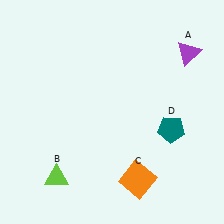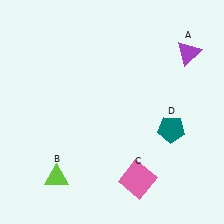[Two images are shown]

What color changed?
The square (C) changed from orange in Image 1 to pink in Image 2.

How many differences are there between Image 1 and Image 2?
There is 1 difference between the two images.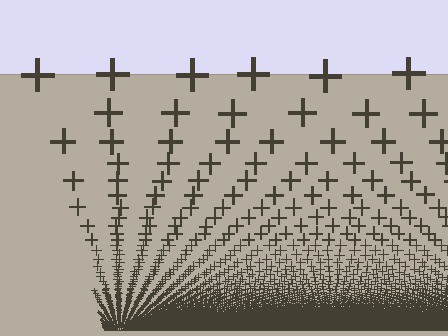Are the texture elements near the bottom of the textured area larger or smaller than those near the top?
Smaller. The gradient is inverted — elements near the bottom are smaller and denser.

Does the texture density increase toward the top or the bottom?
Density increases toward the bottom.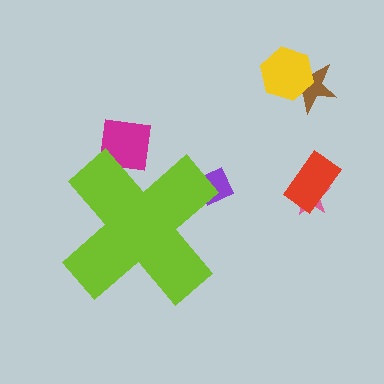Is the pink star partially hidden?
No, the pink star is fully visible.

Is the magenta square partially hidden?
Yes, the magenta square is partially hidden behind the lime cross.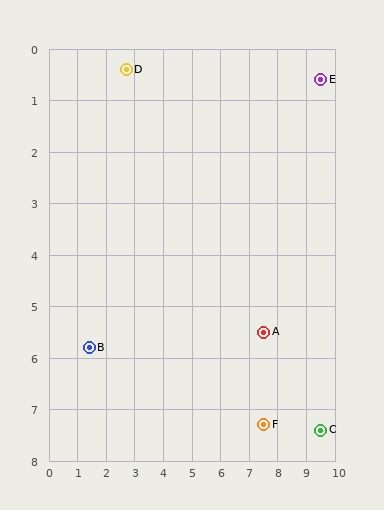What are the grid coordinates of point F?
Point F is at approximately (7.5, 7.3).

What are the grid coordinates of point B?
Point B is at approximately (1.4, 5.8).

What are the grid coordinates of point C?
Point C is at approximately (9.5, 7.4).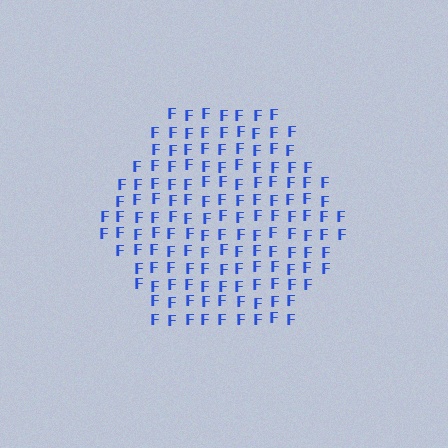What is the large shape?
The large shape is a hexagon.